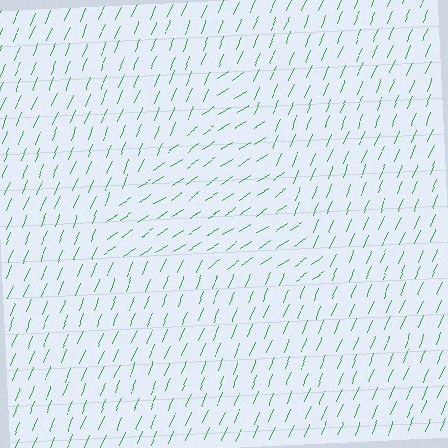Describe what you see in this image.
The image is filled with small green line segments. A triangle region in the image has lines oriented differently from the surrounding lines, creating a visible texture boundary.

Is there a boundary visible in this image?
Yes, there is a texture boundary formed by a change in line orientation.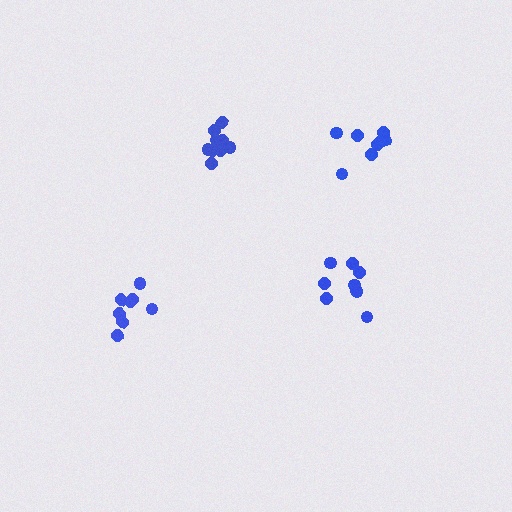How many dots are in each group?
Group 1: 10 dots, Group 2: 8 dots, Group 3: 9 dots, Group 4: 8 dots (35 total).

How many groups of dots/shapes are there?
There are 4 groups.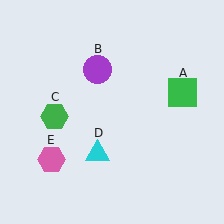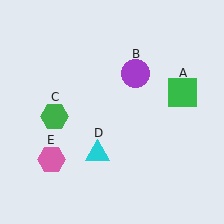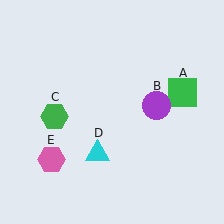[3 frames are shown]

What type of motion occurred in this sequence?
The purple circle (object B) rotated clockwise around the center of the scene.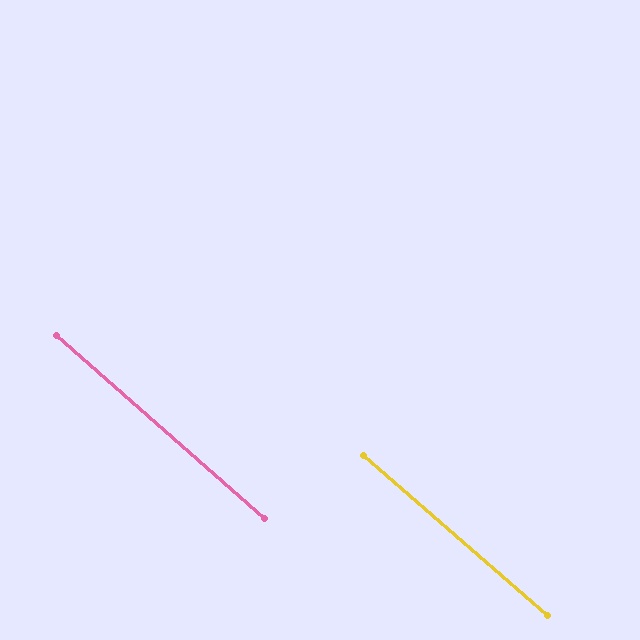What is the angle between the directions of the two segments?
Approximately 0 degrees.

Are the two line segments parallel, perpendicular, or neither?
Parallel — their directions differ by only 0.2°.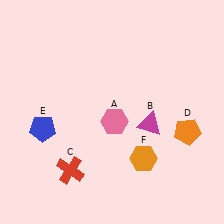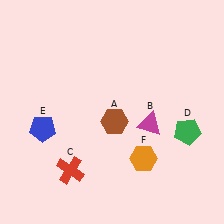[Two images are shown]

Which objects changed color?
A changed from pink to brown. D changed from orange to green.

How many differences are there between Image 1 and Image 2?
There are 2 differences between the two images.